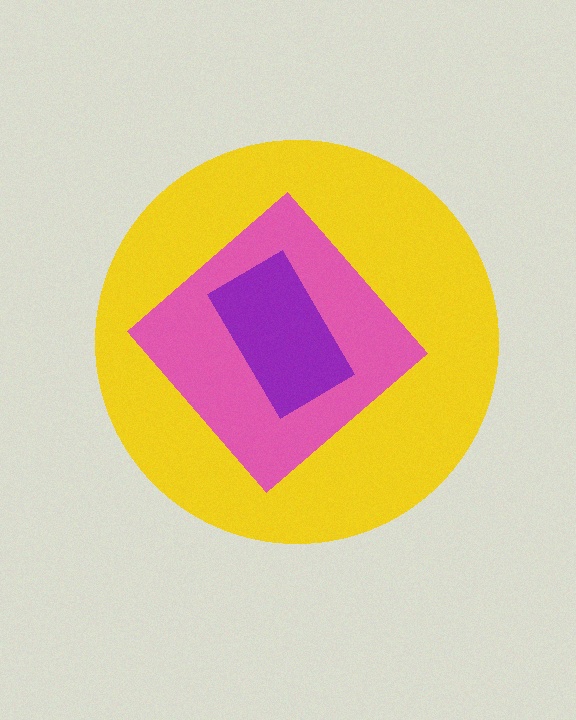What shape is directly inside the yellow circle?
The pink diamond.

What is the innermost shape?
The purple rectangle.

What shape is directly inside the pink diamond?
The purple rectangle.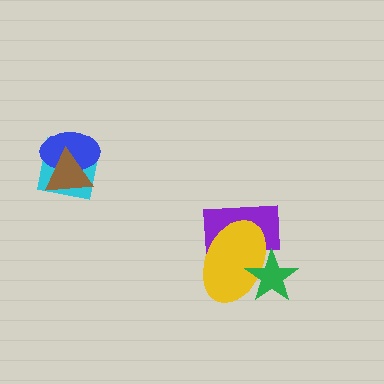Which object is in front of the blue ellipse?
The brown triangle is in front of the blue ellipse.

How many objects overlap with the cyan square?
2 objects overlap with the cyan square.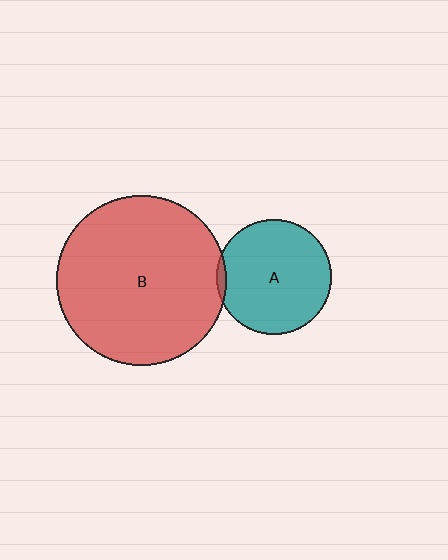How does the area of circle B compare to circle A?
Approximately 2.2 times.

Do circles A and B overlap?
Yes.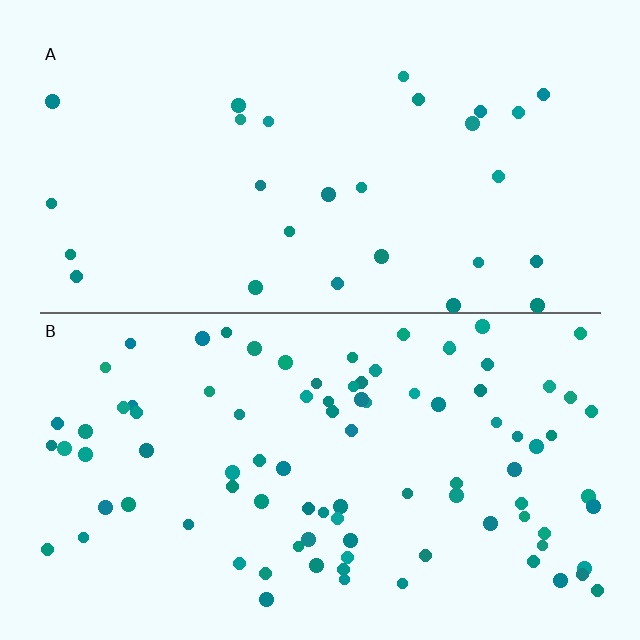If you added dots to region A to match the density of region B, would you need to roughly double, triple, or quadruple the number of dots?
Approximately triple.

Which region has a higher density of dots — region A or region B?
B (the bottom).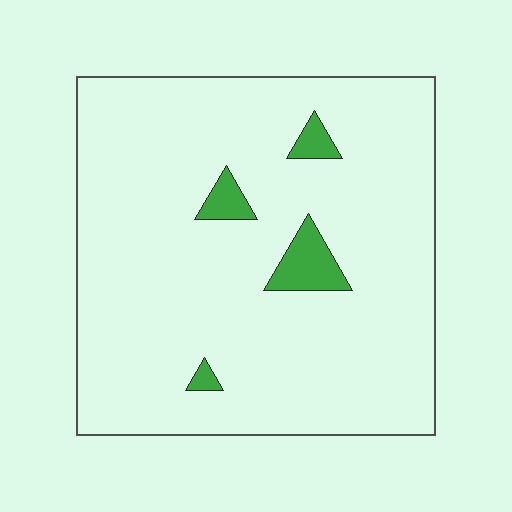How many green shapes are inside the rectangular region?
4.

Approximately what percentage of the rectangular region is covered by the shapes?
Approximately 5%.